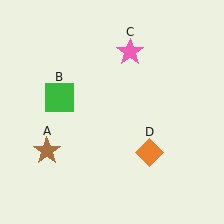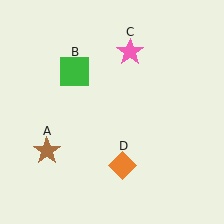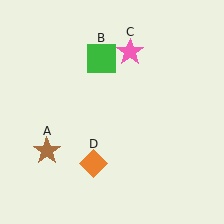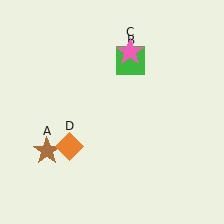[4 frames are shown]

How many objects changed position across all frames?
2 objects changed position: green square (object B), orange diamond (object D).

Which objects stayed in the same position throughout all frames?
Brown star (object A) and pink star (object C) remained stationary.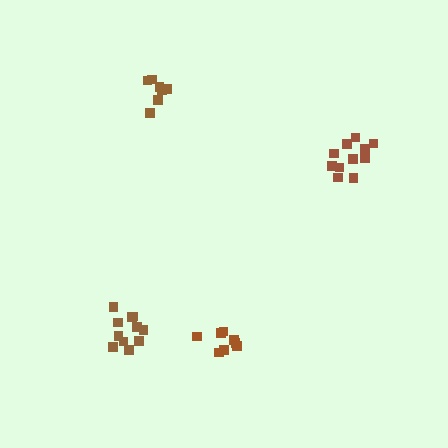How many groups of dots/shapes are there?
There are 4 groups.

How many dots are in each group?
Group 1: 11 dots, Group 2: 7 dots, Group 3: 8 dots, Group 4: 11 dots (37 total).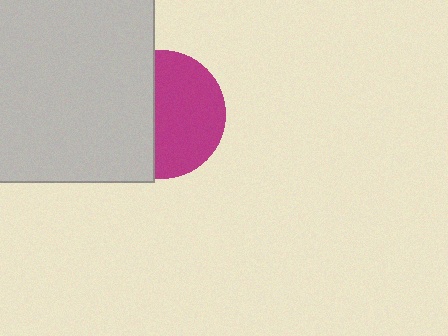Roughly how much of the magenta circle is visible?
About half of it is visible (roughly 56%).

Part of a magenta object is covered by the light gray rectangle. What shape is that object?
It is a circle.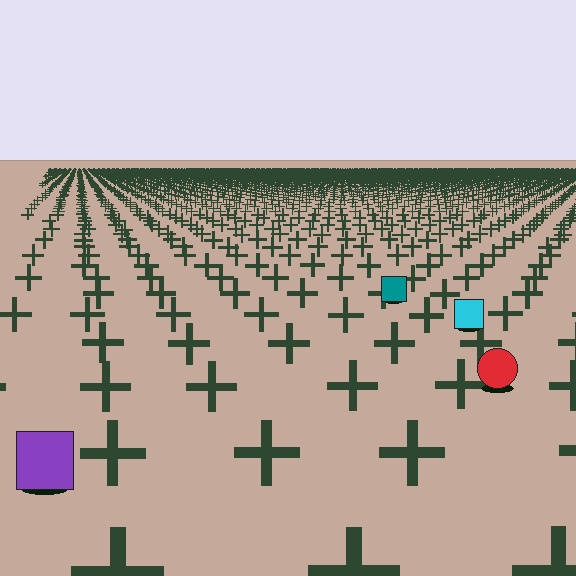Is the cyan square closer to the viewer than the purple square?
No. The purple square is closer — you can tell from the texture gradient: the ground texture is coarser near it.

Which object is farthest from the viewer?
The teal square is farthest from the viewer. It appears smaller and the ground texture around it is denser.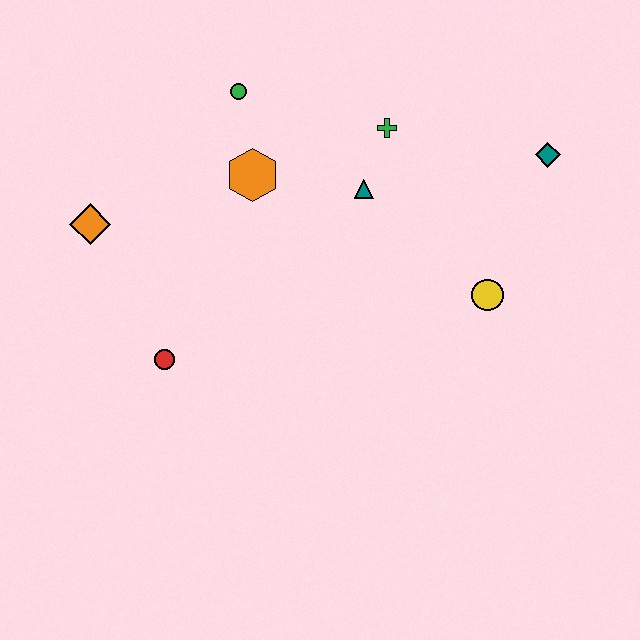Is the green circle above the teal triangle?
Yes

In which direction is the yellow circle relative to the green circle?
The yellow circle is to the right of the green circle.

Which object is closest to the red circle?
The orange diamond is closest to the red circle.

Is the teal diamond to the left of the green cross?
No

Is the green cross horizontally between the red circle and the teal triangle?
No